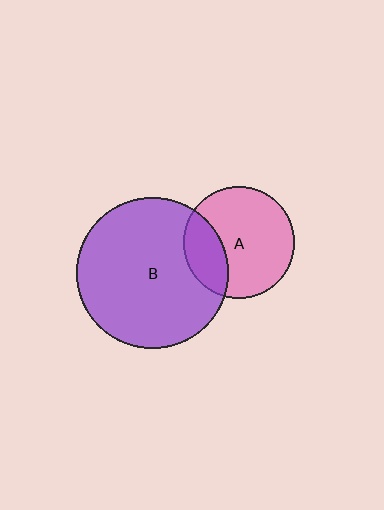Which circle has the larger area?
Circle B (purple).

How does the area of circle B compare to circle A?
Approximately 1.8 times.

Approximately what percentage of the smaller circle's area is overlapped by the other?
Approximately 25%.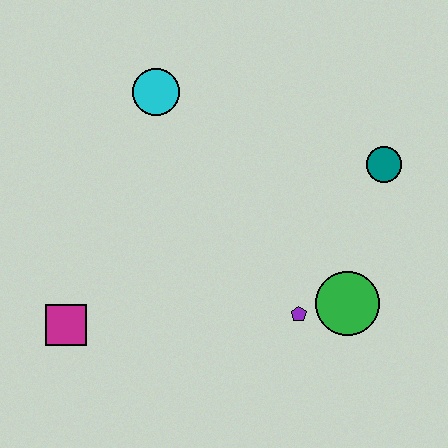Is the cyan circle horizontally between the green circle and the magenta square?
Yes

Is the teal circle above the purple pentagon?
Yes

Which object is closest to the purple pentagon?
The green circle is closest to the purple pentagon.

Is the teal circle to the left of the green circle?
No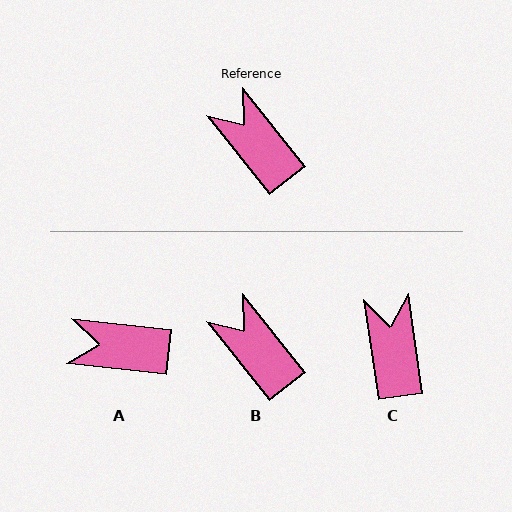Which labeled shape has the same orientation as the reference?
B.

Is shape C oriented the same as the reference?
No, it is off by about 30 degrees.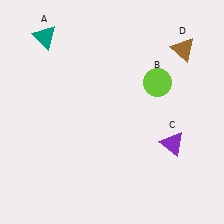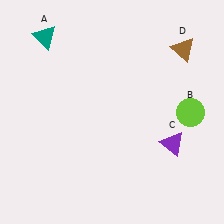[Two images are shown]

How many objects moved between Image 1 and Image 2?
1 object moved between the two images.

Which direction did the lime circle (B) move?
The lime circle (B) moved right.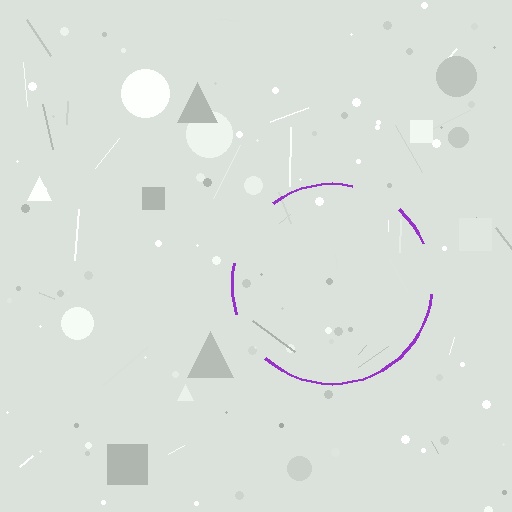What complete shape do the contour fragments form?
The contour fragments form a circle.